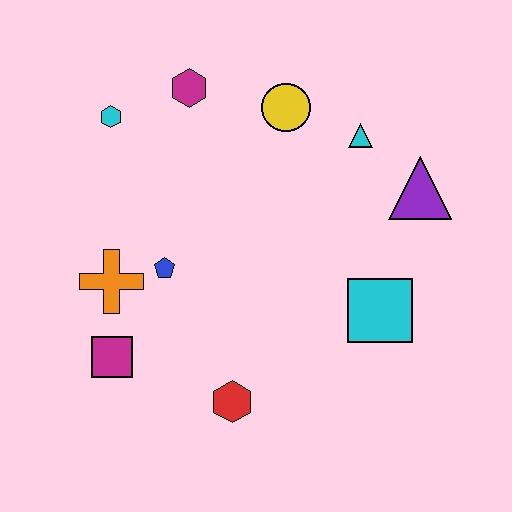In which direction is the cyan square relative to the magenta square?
The cyan square is to the right of the magenta square.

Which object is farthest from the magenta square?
The purple triangle is farthest from the magenta square.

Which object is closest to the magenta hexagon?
The cyan hexagon is closest to the magenta hexagon.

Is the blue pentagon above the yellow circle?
No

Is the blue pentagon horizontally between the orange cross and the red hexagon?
Yes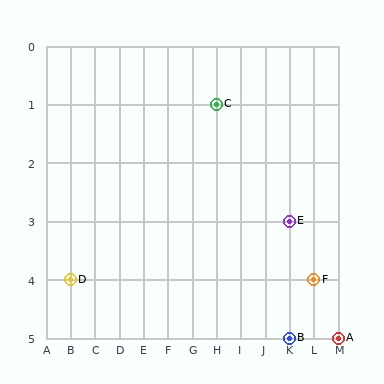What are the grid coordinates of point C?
Point C is at grid coordinates (H, 1).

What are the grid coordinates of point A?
Point A is at grid coordinates (M, 5).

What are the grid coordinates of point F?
Point F is at grid coordinates (L, 4).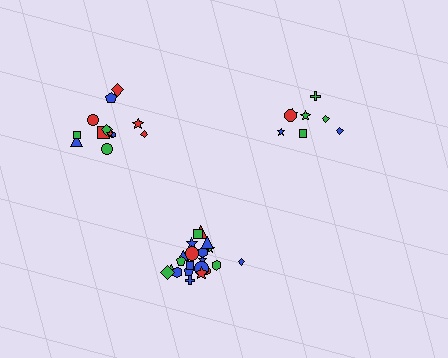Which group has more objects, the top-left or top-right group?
The top-left group.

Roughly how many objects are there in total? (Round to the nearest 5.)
Roughly 40 objects in total.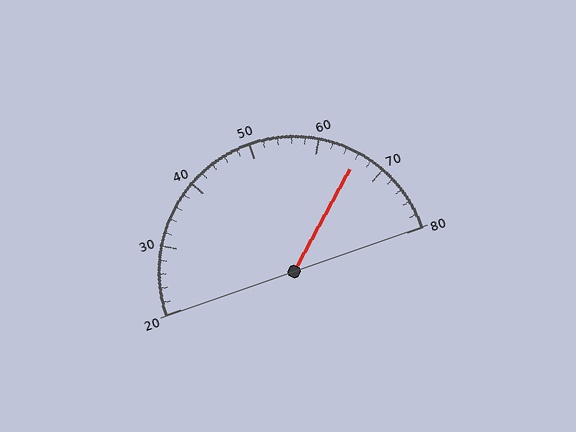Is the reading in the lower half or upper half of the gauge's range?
The reading is in the upper half of the range (20 to 80).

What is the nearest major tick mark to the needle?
The nearest major tick mark is 70.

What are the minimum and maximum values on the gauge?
The gauge ranges from 20 to 80.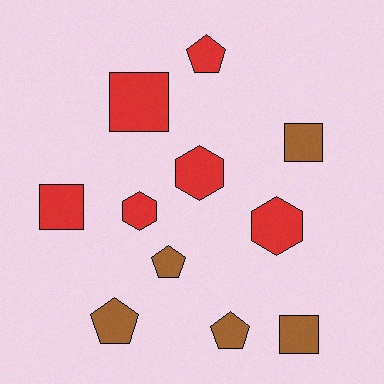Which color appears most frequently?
Red, with 6 objects.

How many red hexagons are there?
There are 3 red hexagons.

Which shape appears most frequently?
Square, with 4 objects.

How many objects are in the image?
There are 11 objects.